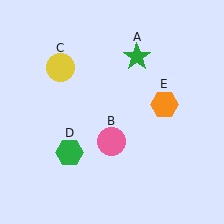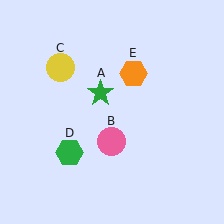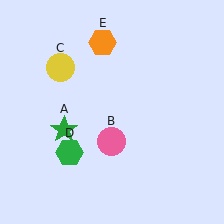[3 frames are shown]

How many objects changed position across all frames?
2 objects changed position: green star (object A), orange hexagon (object E).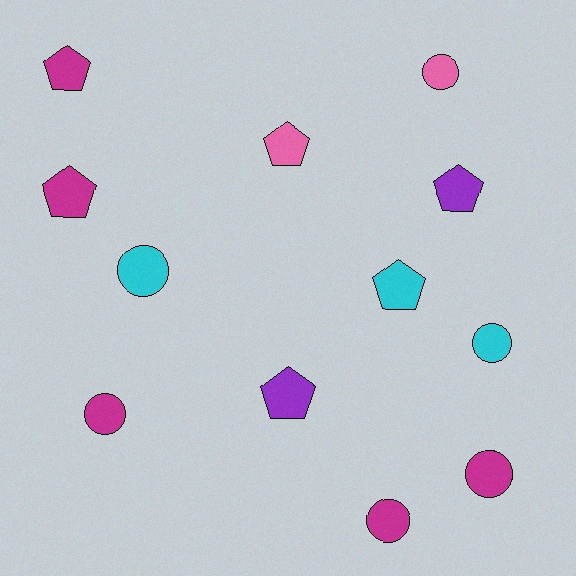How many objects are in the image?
There are 12 objects.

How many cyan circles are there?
There are 2 cyan circles.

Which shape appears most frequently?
Pentagon, with 6 objects.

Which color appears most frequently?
Magenta, with 5 objects.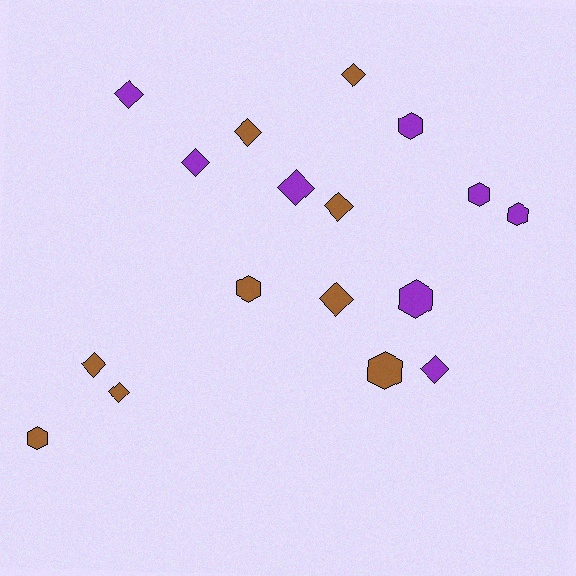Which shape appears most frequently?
Diamond, with 10 objects.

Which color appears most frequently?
Brown, with 9 objects.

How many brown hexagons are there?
There are 3 brown hexagons.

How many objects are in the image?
There are 17 objects.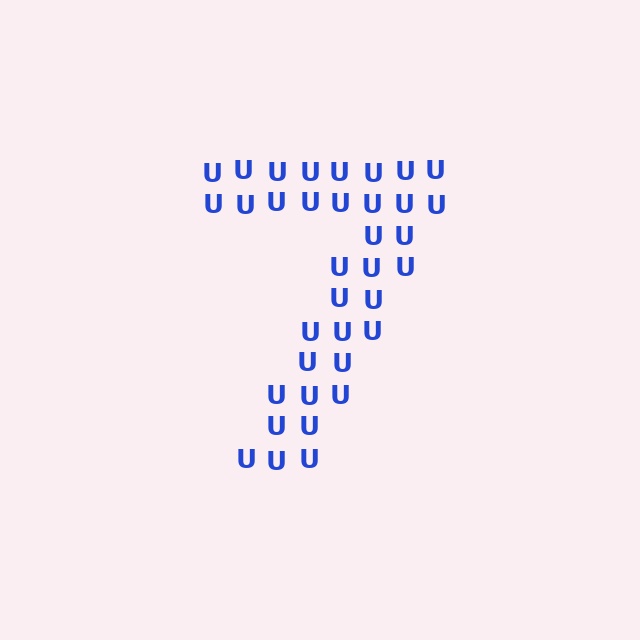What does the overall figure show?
The overall figure shows the digit 7.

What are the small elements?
The small elements are letter U's.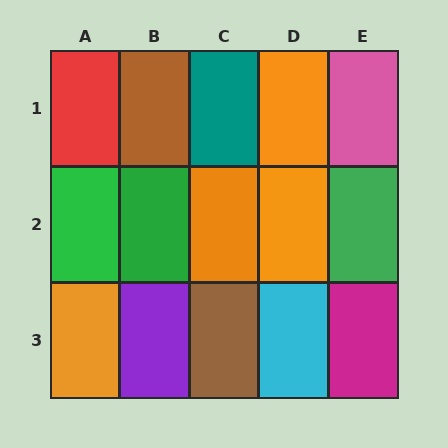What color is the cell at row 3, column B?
Purple.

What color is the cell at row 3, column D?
Cyan.